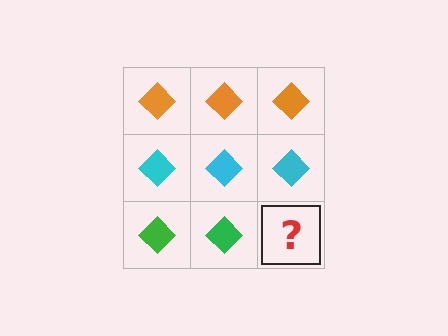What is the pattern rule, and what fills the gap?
The rule is that each row has a consistent color. The gap should be filled with a green diamond.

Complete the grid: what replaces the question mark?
The question mark should be replaced with a green diamond.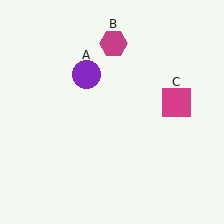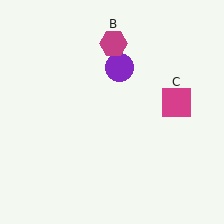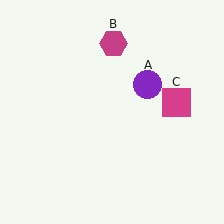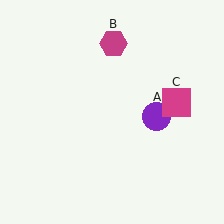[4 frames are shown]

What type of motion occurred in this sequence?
The purple circle (object A) rotated clockwise around the center of the scene.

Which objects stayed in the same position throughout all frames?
Magenta hexagon (object B) and magenta square (object C) remained stationary.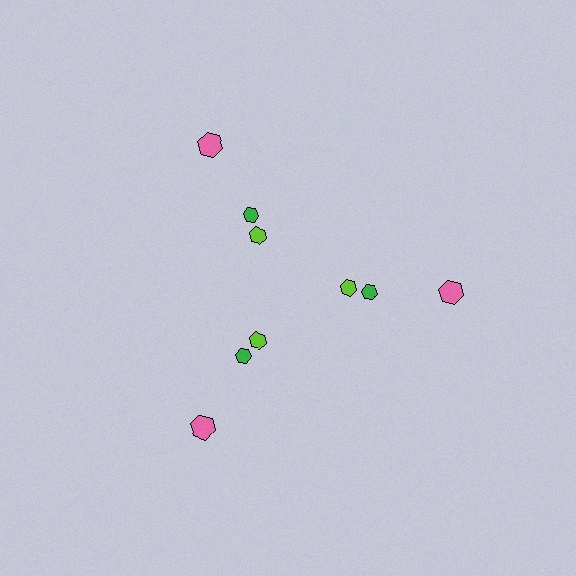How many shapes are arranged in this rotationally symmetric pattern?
There are 9 shapes, arranged in 3 groups of 3.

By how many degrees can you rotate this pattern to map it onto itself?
The pattern maps onto itself every 120 degrees of rotation.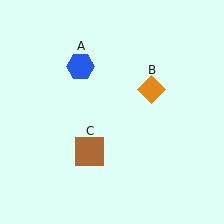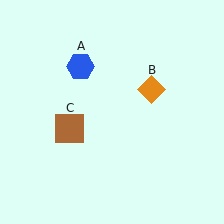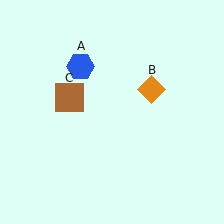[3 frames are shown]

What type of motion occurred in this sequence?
The brown square (object C) rotated clockwise around the center of the scene.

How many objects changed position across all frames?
1 object changed position: brown square (object C).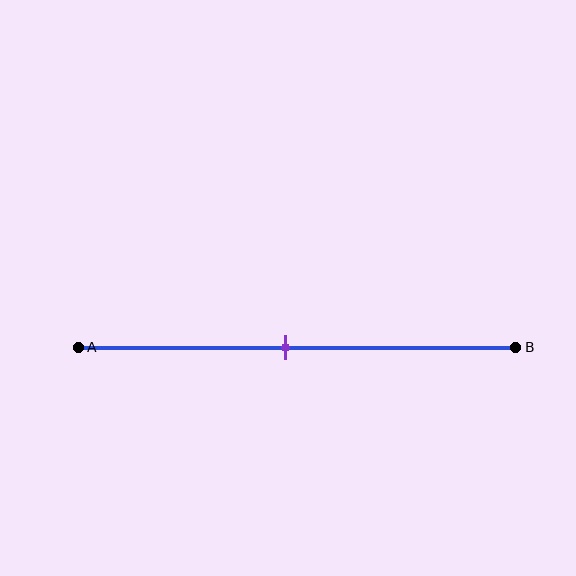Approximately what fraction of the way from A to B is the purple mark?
The purple mark is approximately 45% of the way from A to B.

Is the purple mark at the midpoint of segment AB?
Yes, the mark is approximately at the midpoint.